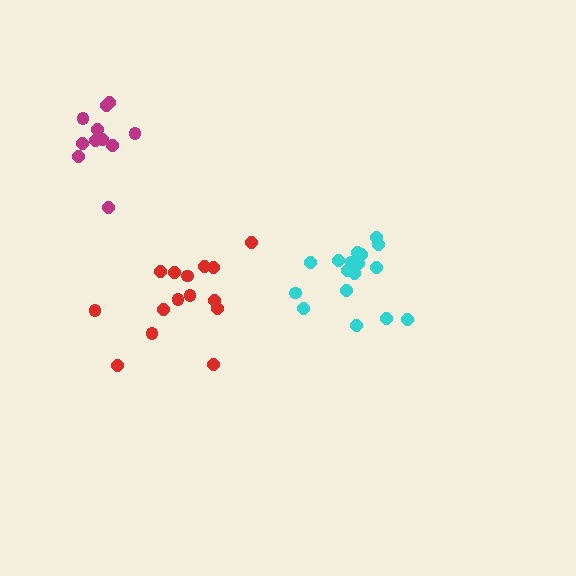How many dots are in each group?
Group 1: 17 dots, Group 2: 11 dots, Group 3: 15 dots (43 total).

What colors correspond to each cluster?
The clusters are colored: cyan, magenta, red.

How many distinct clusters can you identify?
There are 3 distinct clusters.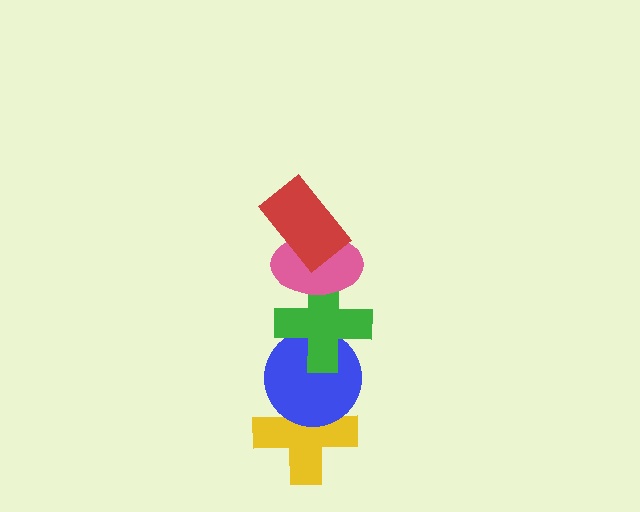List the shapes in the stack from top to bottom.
From top to bottom: the red rectangle, the pink ellipse, the green cross, the blue circle, the yellow cross.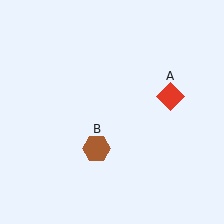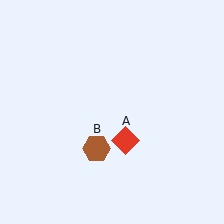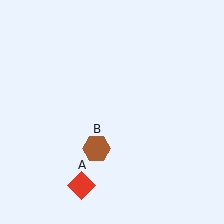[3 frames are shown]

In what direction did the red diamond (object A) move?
The red diamond (object A) moved down and to the left.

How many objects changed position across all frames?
1 object changed position: red diamond (object A).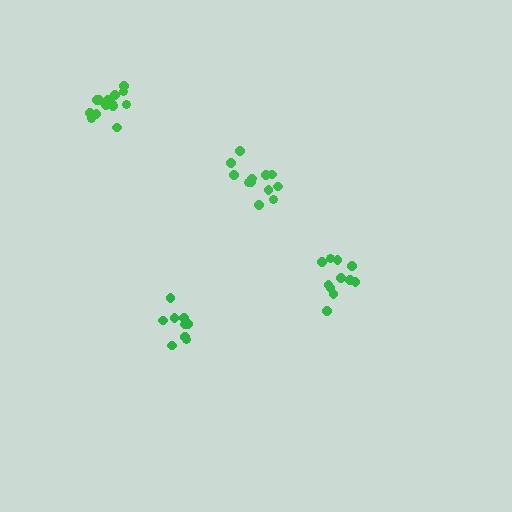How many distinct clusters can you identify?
There are 4 distinct clusters.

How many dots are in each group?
Group 1: 11 dots, Group 2: 12 dots, Group 3: 9 dots, Group 4: 14 dots (46 total).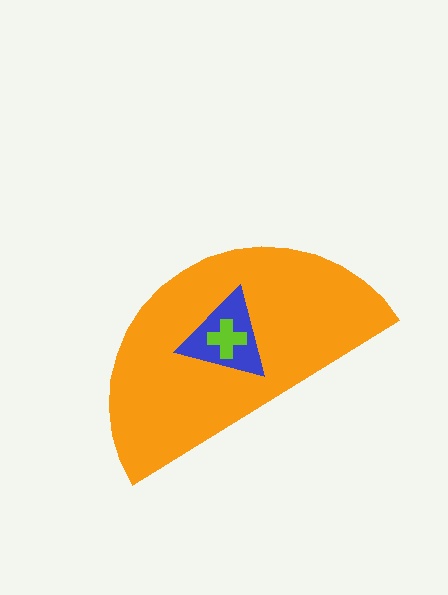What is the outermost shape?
The orange semicircle.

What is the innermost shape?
The lime cross.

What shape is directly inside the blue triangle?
The lime cross.